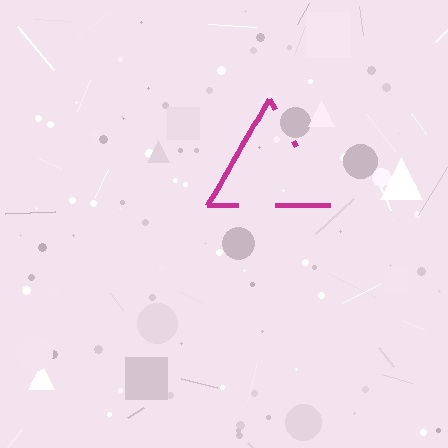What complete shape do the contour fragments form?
The contour fragments form a triangle.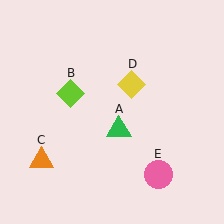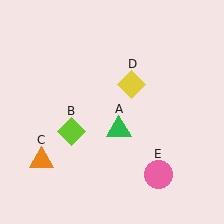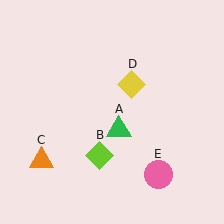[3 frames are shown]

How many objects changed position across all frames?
1 object changed position: lime diamond (object B).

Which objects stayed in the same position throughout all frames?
Green triangle (object A) and orange triangle (object C) and yellow diamond (object D) and pink circle (object E) remained stationary.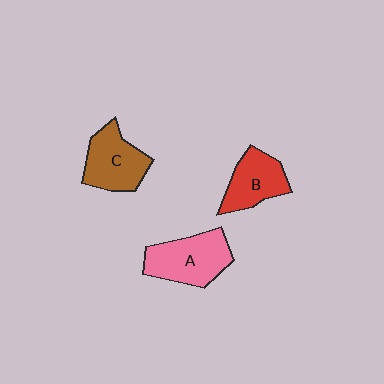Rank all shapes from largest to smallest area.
From largest to smallest: A (pink), C (brown), B (red).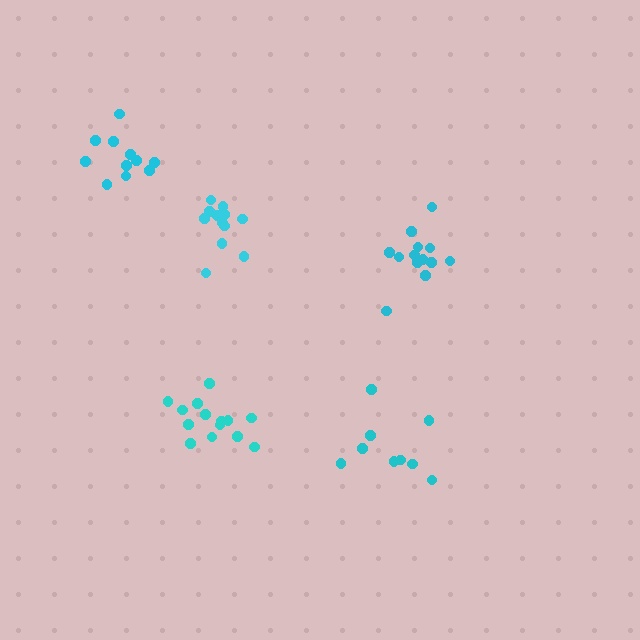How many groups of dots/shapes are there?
There are 5 groups.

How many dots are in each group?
Group 1: 10 dots, Group 2: 12 dots, Group 3: 14 dots, Group 4: 14 dots, Group 5: 11 dots (61 total).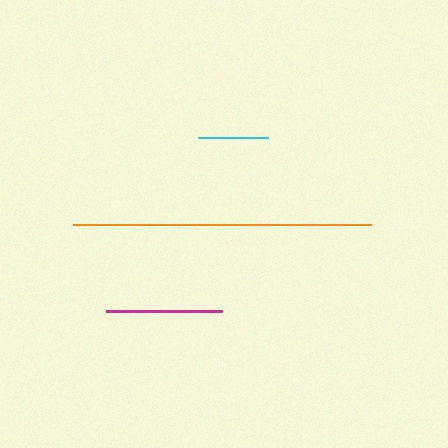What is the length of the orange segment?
The orange segment is approximately 298 pixels long.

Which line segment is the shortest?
The cyan line is the shortest at approximately 70 pixels.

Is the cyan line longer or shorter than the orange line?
The orange line is longer than the cyan line.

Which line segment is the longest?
The orange line is the longest at approximately 298 pixels.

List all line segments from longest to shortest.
From longest to shortest: orange, magenta, cyan.